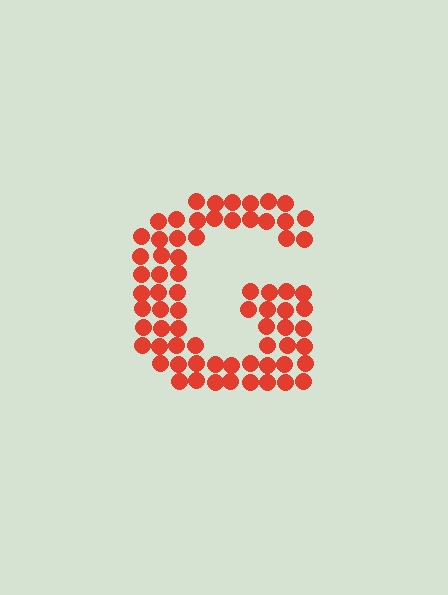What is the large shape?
The large shape is the letter G.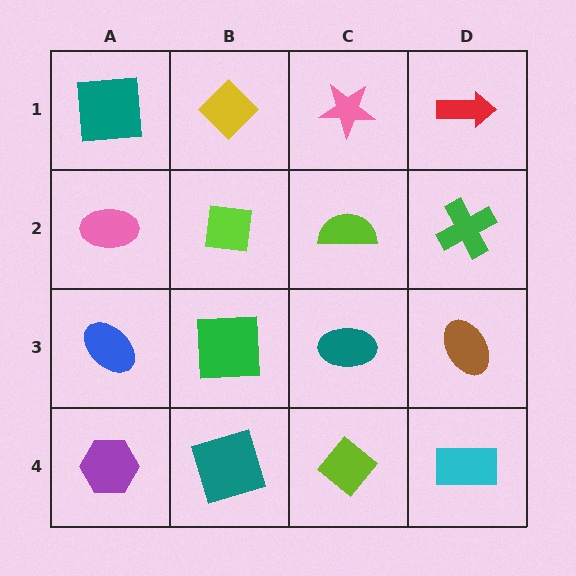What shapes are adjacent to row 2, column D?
A red arrow (row 1, column D), a brown ellipse (row 3, column D), a lime semicircle (row 2, column C).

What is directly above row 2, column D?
A red arrow.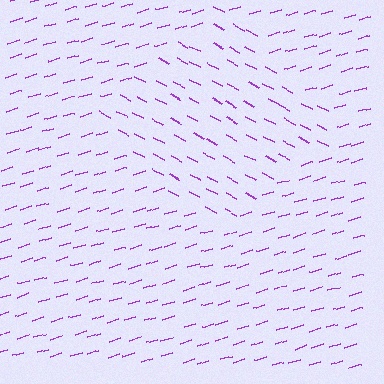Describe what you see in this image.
The image is filled with small purple line segments. A diamond region in the image has lines oriented differently from the surrounding lines, creating a visible texture boundary.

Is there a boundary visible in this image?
Yes, there is a texture boundary formed by a change in line orientation.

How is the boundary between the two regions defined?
The boundary is defined purely by a change in line orientation (approximately 45 degrees difference). All lines are the same color and thickness.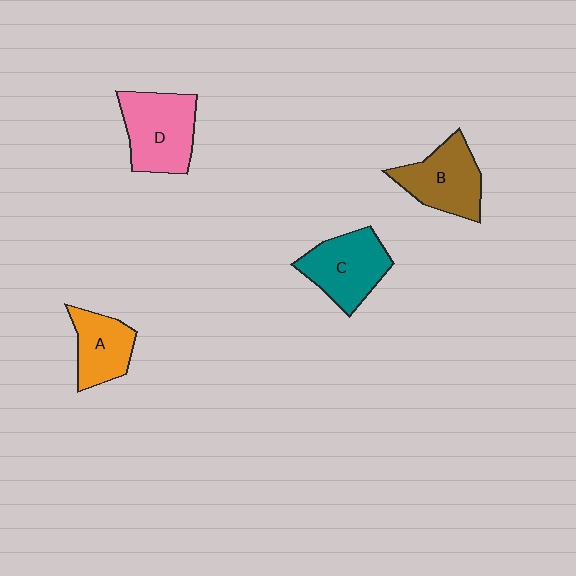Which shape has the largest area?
Shape D (pink).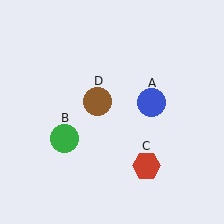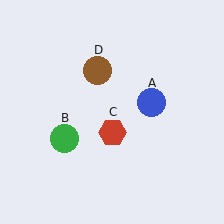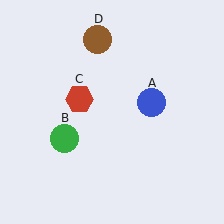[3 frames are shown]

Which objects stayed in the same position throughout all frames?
Blue circle (object A) and green circle (object B) remained stationary.